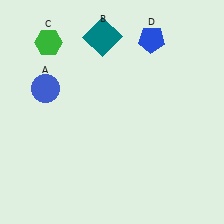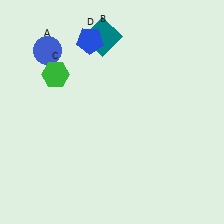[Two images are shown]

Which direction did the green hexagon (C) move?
The green hexagon (C) moved down.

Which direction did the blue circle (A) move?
The blue circle (A) moved up.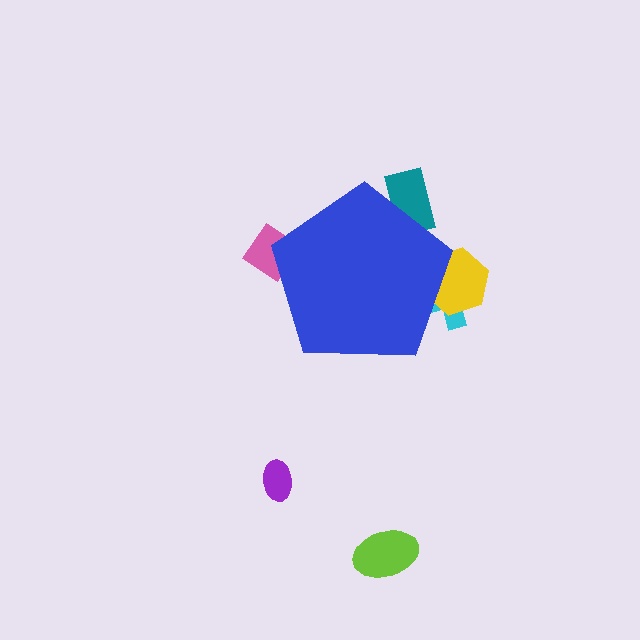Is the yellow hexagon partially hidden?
Yes, the yellow hexagon is partially hidden behind the blue pentagon.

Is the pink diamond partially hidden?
Yes, the pink diamond is partially hidden behind the blue pentagon.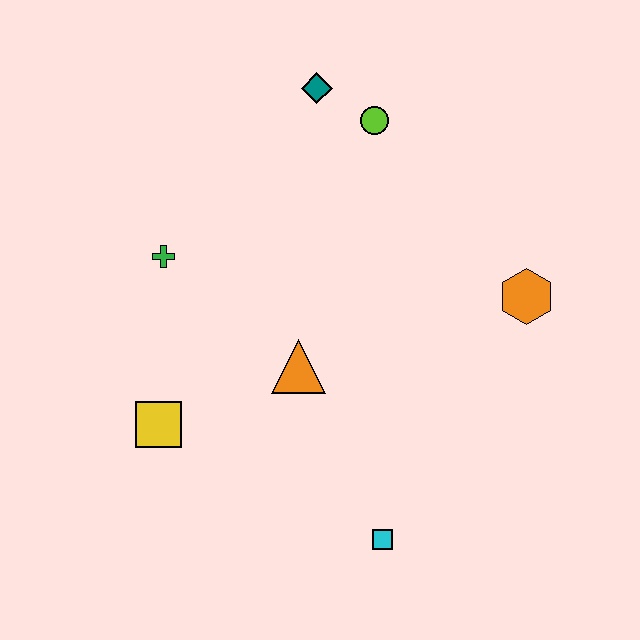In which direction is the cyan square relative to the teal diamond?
The cyan square is below the teal diamond.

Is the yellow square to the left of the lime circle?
Yes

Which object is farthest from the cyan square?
The teal diamond is farthest from the cyan square.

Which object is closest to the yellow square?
The orange triangle is closest to the yellow square.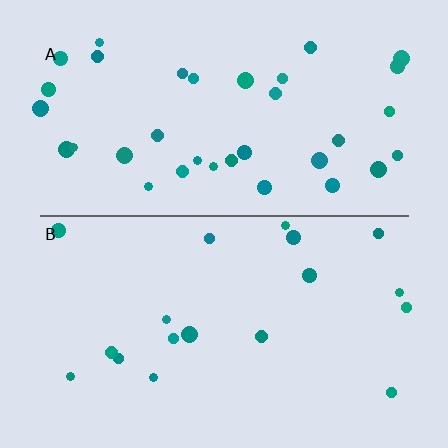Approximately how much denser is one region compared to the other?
Approximately 1.9× — region A over region B.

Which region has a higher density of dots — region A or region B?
A (the top).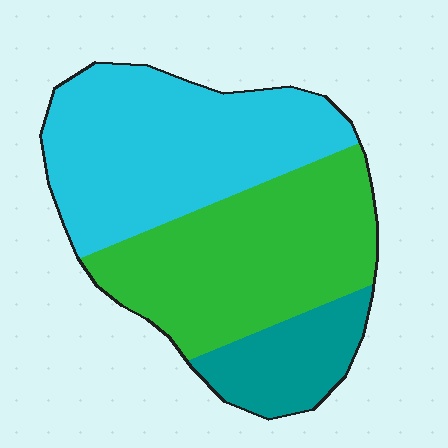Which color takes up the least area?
Teal, at roughly 15%.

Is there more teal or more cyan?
Cyan.